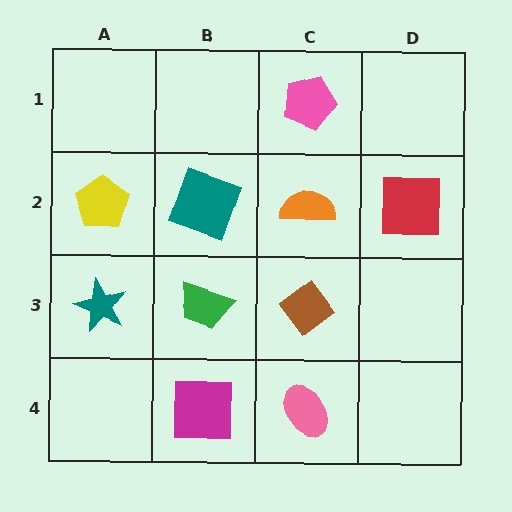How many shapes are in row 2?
4 shapes.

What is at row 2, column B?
A teal square.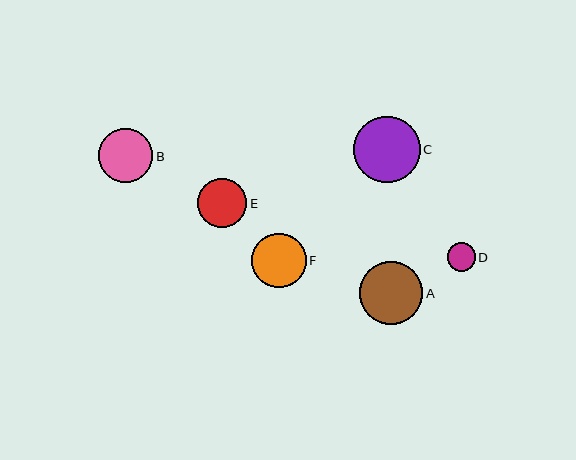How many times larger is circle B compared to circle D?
Circle B is approximately 1.9 times the size of circle D.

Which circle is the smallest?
Circle D is the smallest with a size of approximately 28 pixels.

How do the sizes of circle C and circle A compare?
Circle C and circle A are approximately the same size.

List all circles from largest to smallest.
From largest to smallest: C, A, F, B, E, D.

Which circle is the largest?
Circle C is the largest with a size of approximately 67 pixels.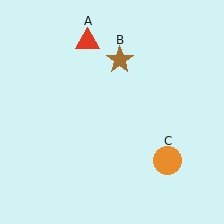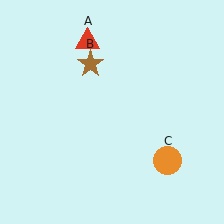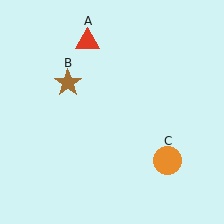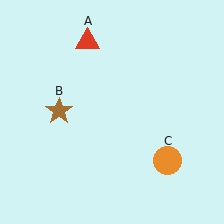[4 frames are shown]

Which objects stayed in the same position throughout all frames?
Red triangle (object A) and orange circle (object C) remained stationary.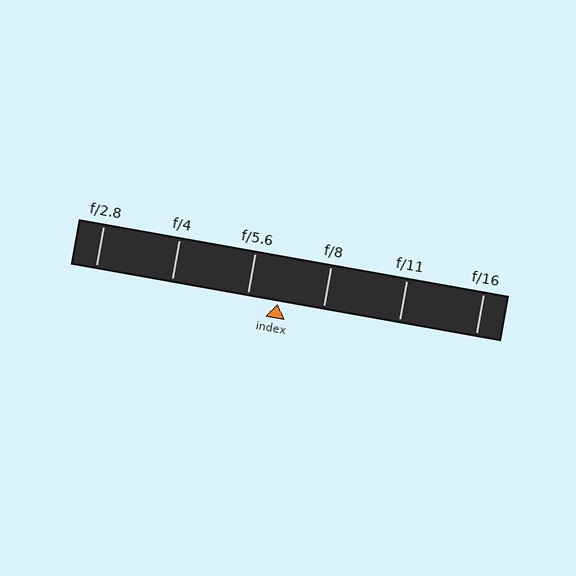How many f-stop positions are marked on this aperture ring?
There are 6 f-stop positions marked.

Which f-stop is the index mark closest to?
The index mark is closest to f/5.6.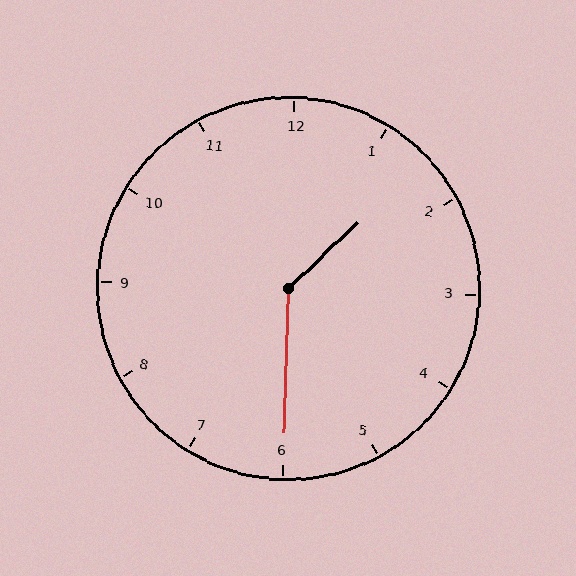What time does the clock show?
1:30.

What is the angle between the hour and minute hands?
Approximately 135 degrees.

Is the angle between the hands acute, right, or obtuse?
It is obtuse.